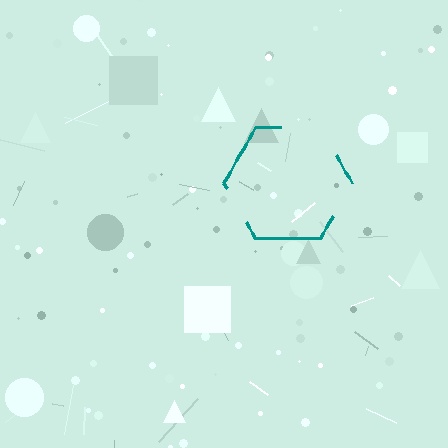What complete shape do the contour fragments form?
The contour fragments form a hexagon.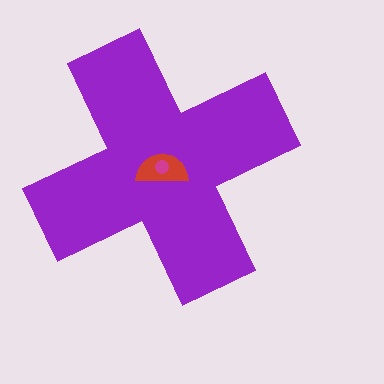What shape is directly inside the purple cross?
The red semicircle.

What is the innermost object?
The magenta circle.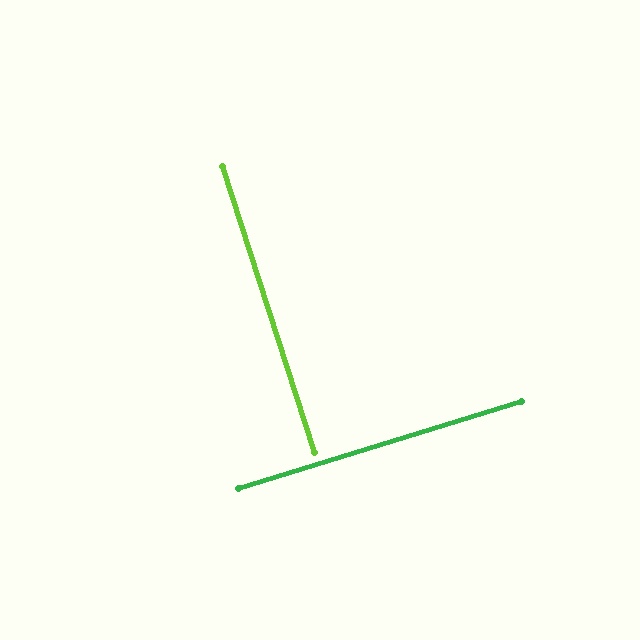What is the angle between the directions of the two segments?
Approximately 89 degrees.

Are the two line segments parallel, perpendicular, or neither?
Perpendicular — they meet at approximately 89°.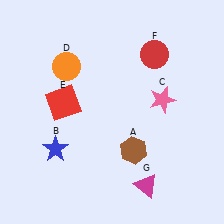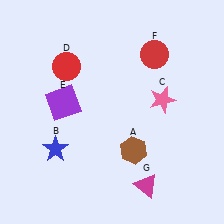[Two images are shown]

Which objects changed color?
D changed from orange to red. E changed from red to purple.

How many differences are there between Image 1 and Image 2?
There are 2 differences between the two images.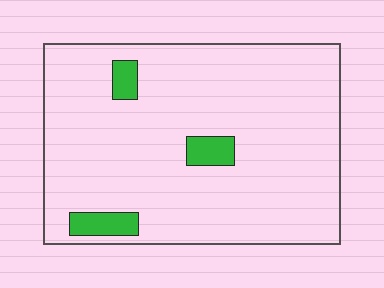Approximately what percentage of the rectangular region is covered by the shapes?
Approximately 5%.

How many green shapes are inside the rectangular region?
3.